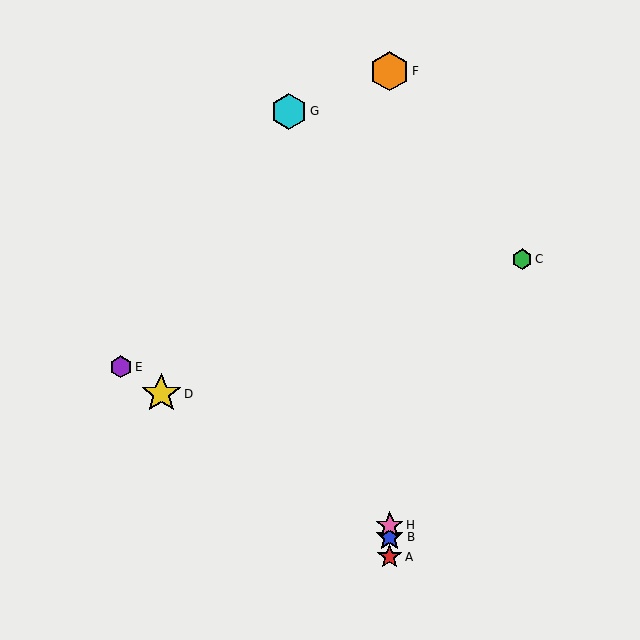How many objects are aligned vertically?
4 objects (A, B, F, H) are aligned vertically.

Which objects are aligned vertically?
Objects A, B, F, H are aligned vertically.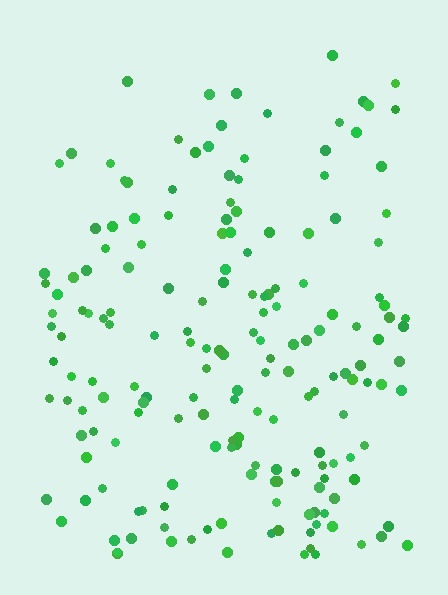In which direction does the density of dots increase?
From top to bottom, with the bottom side densest.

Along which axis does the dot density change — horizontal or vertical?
Vertical.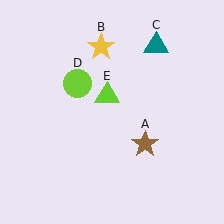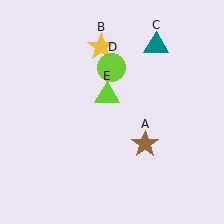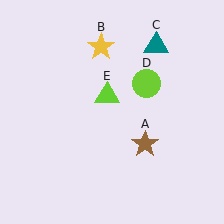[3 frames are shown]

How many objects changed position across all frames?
1 object changed position: lime circle (object D).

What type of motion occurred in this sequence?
The lime circle (object D) rotated clockwise around the center of the scene.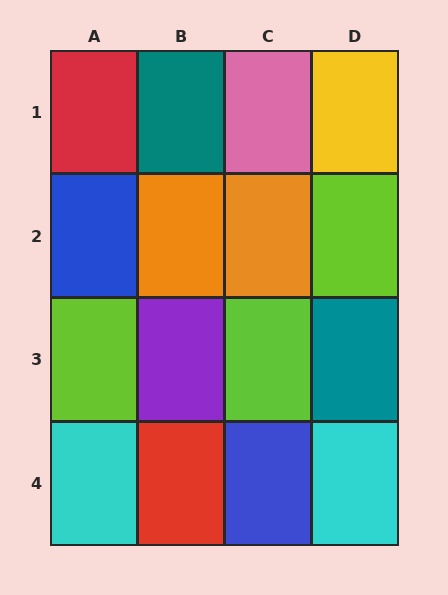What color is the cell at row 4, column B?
Red.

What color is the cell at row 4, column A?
Cyan.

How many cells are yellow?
1 cell is yellow.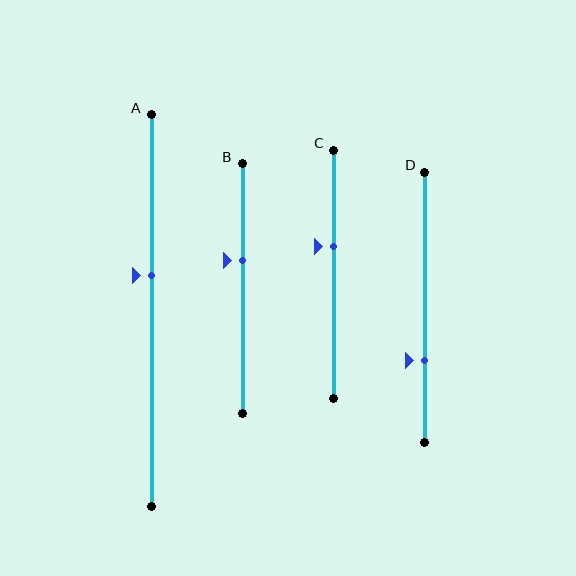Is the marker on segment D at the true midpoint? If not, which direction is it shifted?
No, the marker on segment D is shifted downward by about 20% of the segment length.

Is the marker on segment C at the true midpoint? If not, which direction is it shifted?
No, the marker on segment C is shifted upward by about 11% of the segment length.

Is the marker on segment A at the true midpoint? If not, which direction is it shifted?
No, the marker on segment A is shifted upward by about 9% of the segment length.